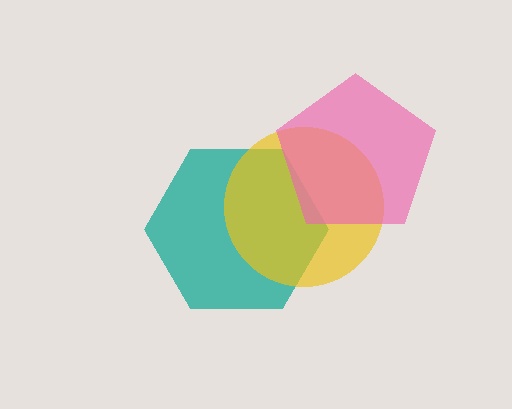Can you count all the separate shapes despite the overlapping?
Yes, there are 3 separate shapes.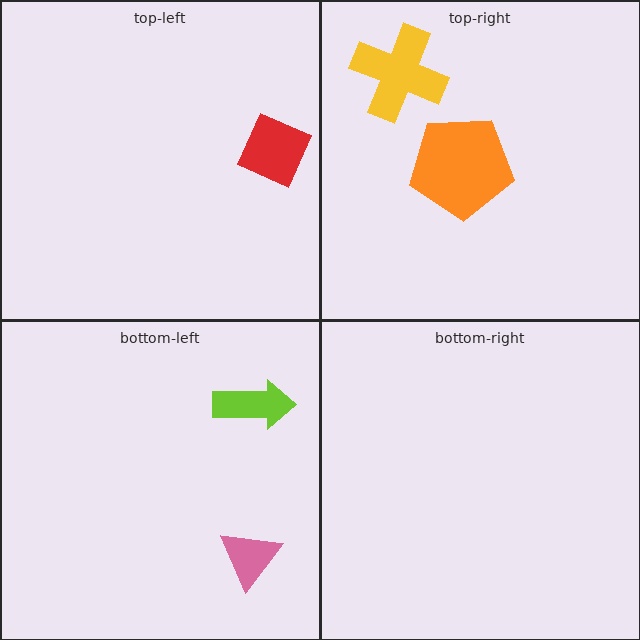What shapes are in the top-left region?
The red diamond.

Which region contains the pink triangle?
The bottom-left region.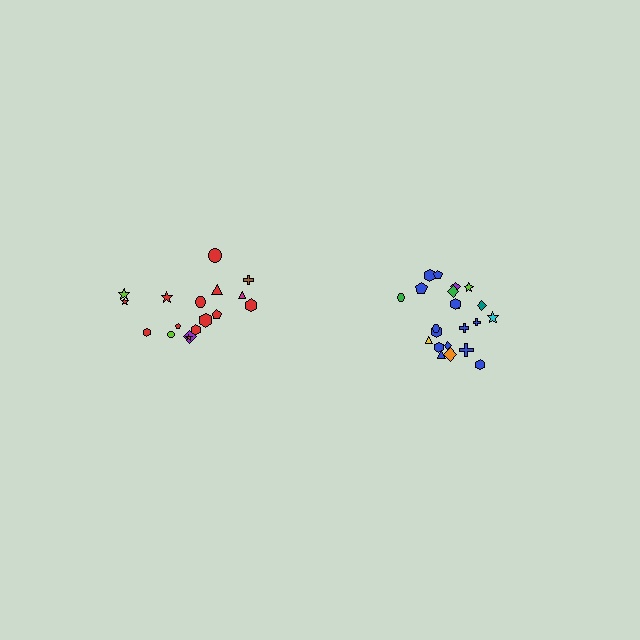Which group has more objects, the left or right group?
The right group.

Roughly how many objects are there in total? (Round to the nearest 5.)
Roughly 40 objects in total.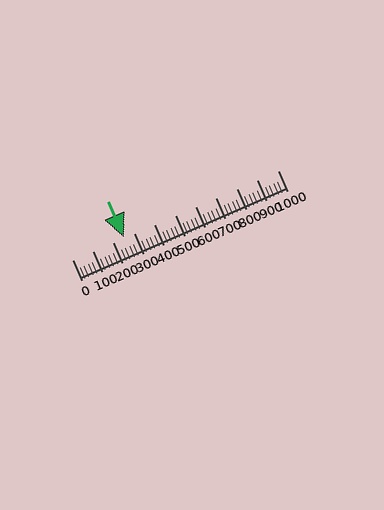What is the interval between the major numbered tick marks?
The major tick marks are spaced 100 units apart.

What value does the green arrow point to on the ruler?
The green arrow points to approximately 251.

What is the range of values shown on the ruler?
The ruler shows values from 0 to 1000.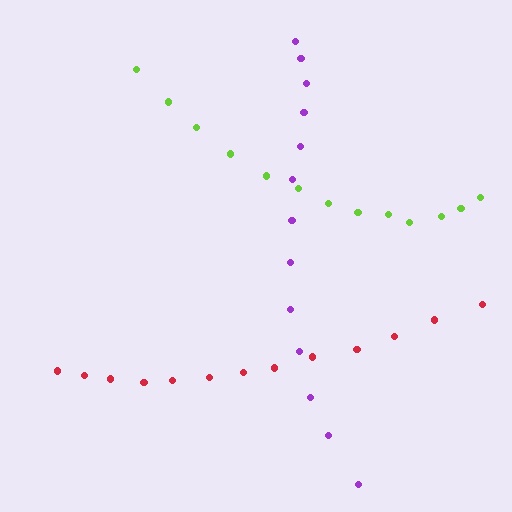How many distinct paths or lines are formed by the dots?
There are 3 distinct paths.